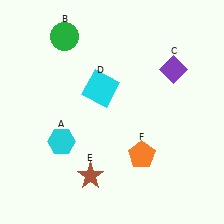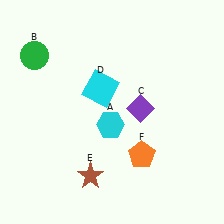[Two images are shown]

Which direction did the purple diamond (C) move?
The purple diamond (C) moved down.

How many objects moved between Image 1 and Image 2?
3 objects moved between the two images.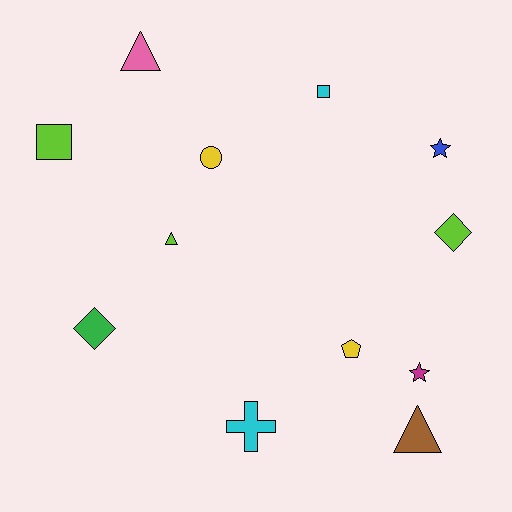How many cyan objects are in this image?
There are 2 cyan objects.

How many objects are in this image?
There are 12 objects.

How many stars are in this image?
There are 2 stars.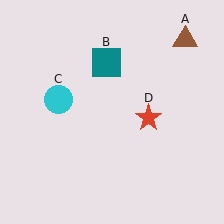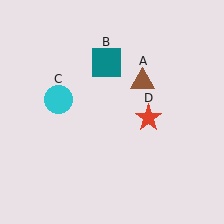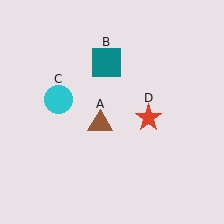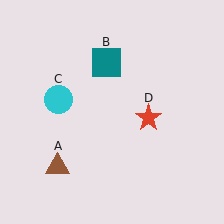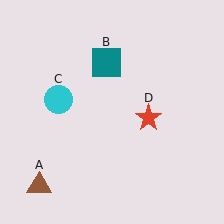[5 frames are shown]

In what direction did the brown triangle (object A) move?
The brown triangle (object A) moved down and to the left.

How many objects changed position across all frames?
1 object changed position: brown triangle (object A).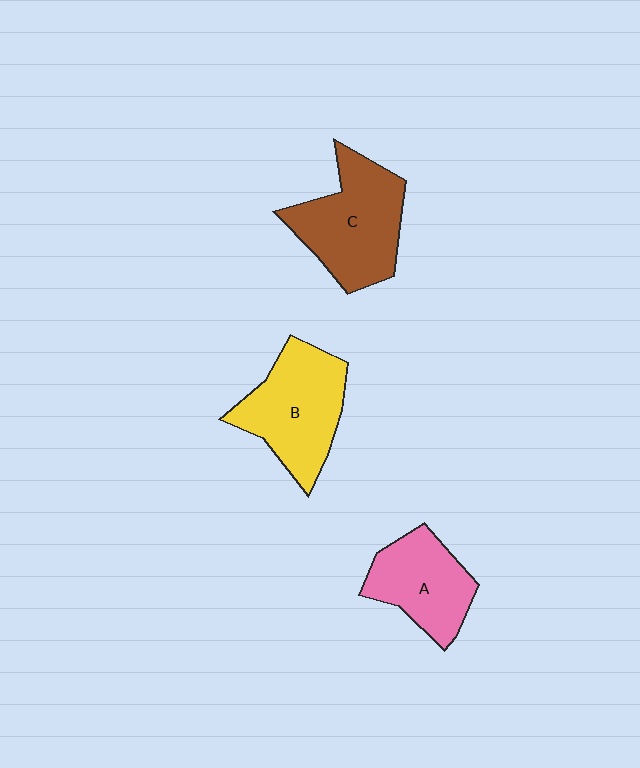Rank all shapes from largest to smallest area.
From largest to smallest: C (brown), B (yellow), A (pink).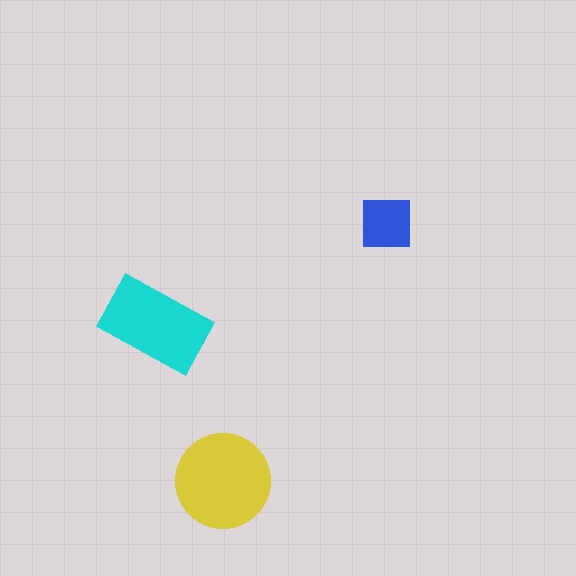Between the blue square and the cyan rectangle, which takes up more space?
The cyan rectangle.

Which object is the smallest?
The blue square.